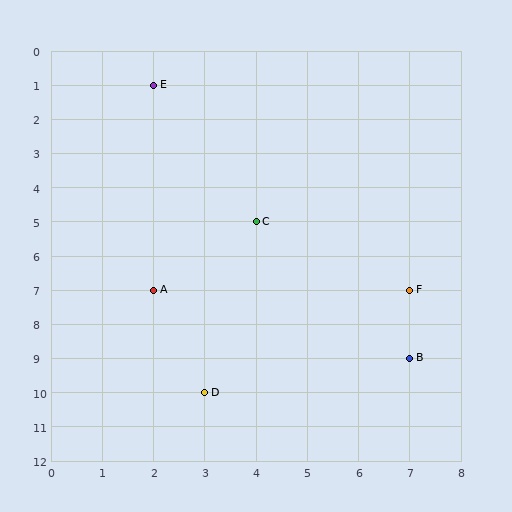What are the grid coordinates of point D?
Point D is at grid coordinates (3, 10).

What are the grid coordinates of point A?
Point A is at grid coordinates (2, 7).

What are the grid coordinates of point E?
Point E is at grid coordinates (2, 1).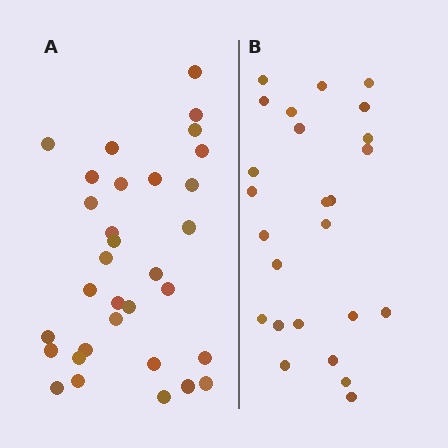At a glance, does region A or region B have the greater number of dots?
Region A (the left region) has more dots.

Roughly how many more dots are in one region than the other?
Region A has roughly 8 or so more dots than region B.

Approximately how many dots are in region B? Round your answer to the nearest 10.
About 20 dots. (The exact count is 25, which rounds to 20.)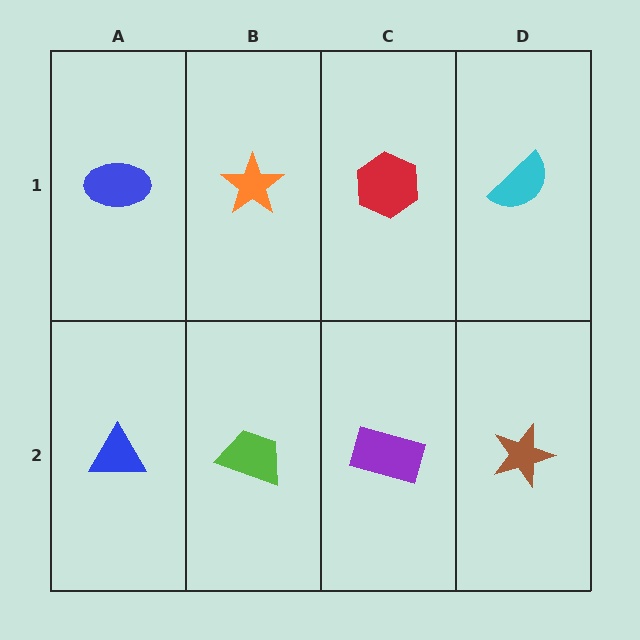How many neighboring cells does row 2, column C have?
3.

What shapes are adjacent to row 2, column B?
An orange star (row 1, column B), a blue triangle (row 2, column A), a purple rectangle (row 2, column C).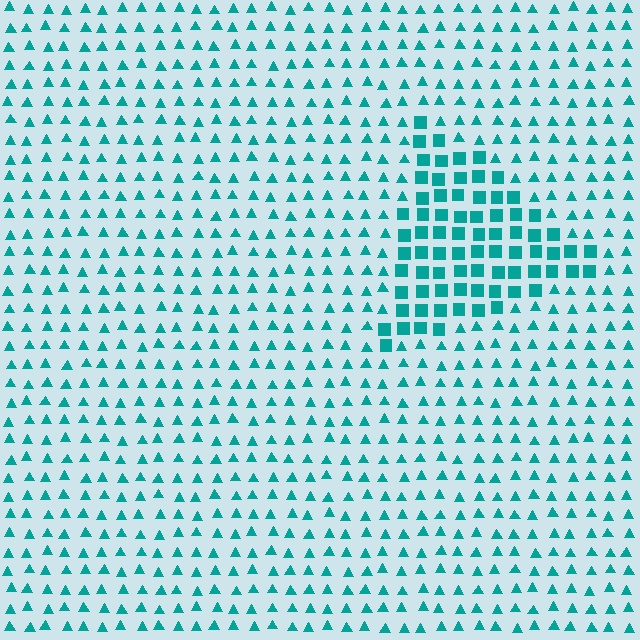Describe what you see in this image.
The image is filled with small teal elements arranged in a uniform grid. A triangle-shaped region contains squares, while the surrounding area contains triangles. The boundary is defined purely by the change in element shape.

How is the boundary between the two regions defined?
The boundary is defined by a change in element shape: squares inside vs. triangles outside. All elements share the same color and spacing.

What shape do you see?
I see a triangle.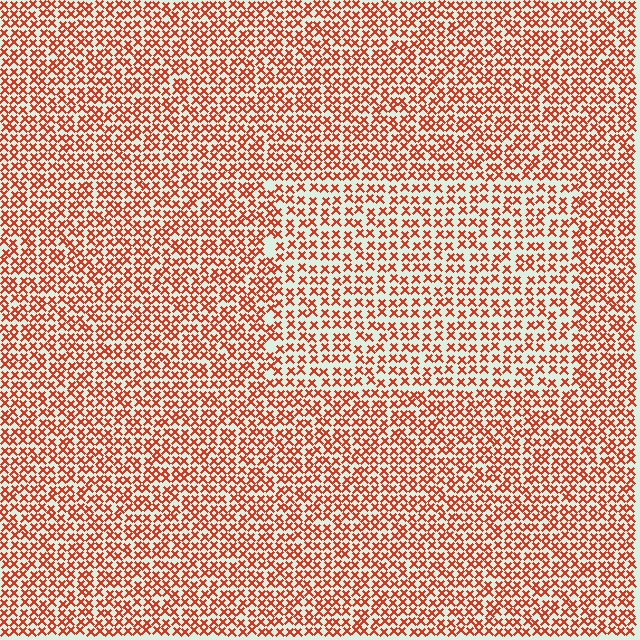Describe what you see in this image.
The image contains small red elements arranged at two different densities. A rectangle-shaped region is visible where the elements are less densely packed than the surrounding area.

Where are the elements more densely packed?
The elements are more densely packed outside the rectangle boundary.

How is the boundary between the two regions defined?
The boundary is defined by a change in element density (approximately 1.4x ratio). All elements are the same color, size, and shape.